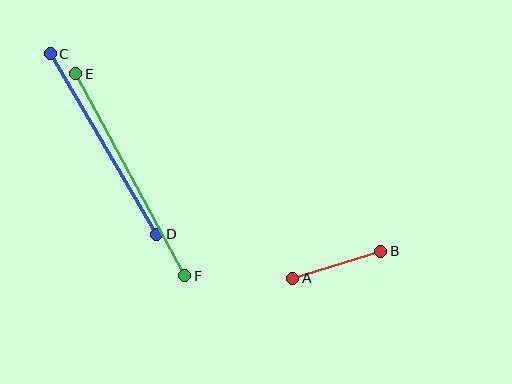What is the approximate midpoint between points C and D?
The midpoint is at approximately (103, 144) pixels.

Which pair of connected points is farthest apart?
Points E and F are farthest apart.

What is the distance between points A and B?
The distance is approximately 92 pixels.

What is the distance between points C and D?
The distance is approximately 210 pixels.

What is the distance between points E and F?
The distance is approximately 230 pixels.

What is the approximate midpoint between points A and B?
The midpoint is at approximately (337, 265) pixels.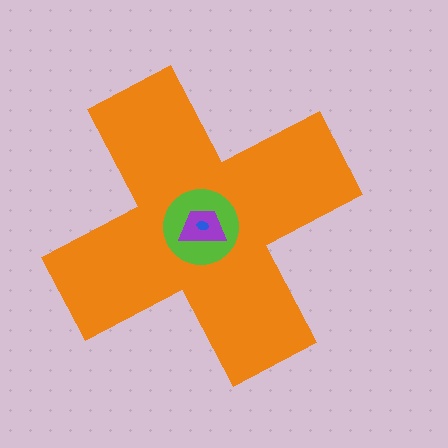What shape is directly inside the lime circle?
The purple trapezoid.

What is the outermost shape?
The orange cross.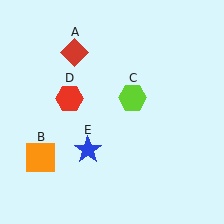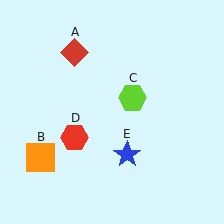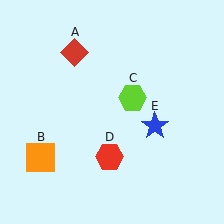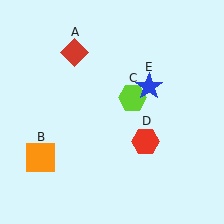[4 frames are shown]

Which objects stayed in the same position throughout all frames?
Red diamond (object A) and orange square (object B) and lime hexagon (object C) remained stationary.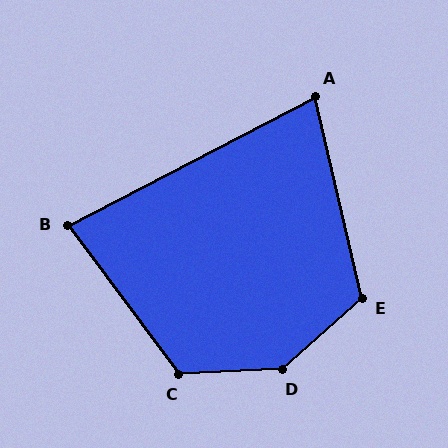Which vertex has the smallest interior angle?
A, at approximately 76 degrees.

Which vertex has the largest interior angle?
D, at approximately 141 degrees.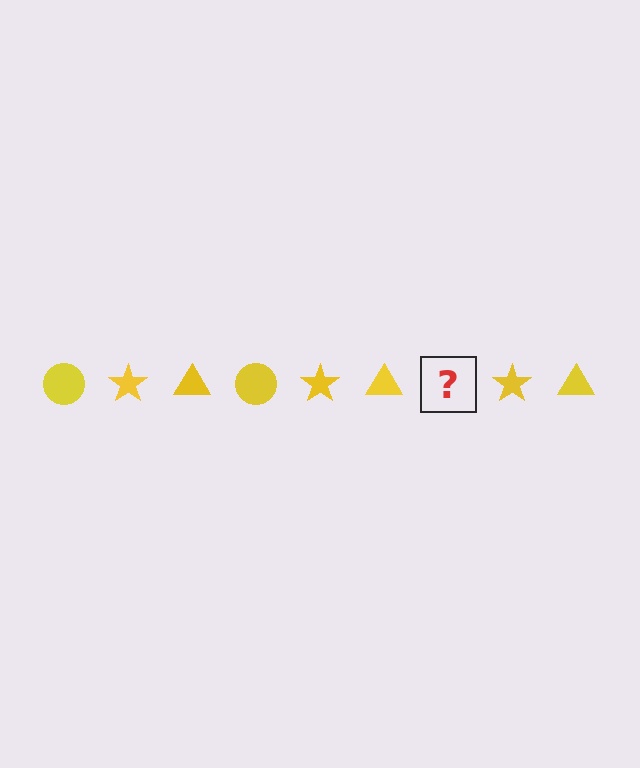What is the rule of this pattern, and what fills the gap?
The rule is that the pattern cycles through circle, star, triangle shapes in yellow. The gap should be filled with a yellow circle.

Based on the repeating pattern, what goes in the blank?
The blank should be a yellow circle.